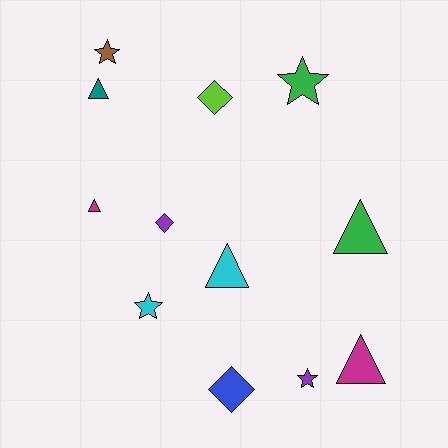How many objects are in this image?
There are 12 objects.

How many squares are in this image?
There are no squares.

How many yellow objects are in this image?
There are no yellow objects.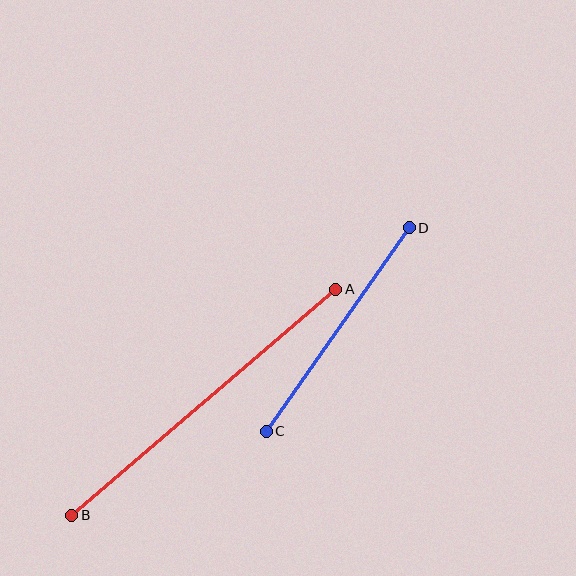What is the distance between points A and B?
The distance is approximately 348 pixels.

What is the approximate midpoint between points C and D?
The midpoint is at approximately (338, 329) pixels.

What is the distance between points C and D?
The distance is approximately 249 pixels.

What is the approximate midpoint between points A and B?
The midpoint is at approximately (204, 402) pixels.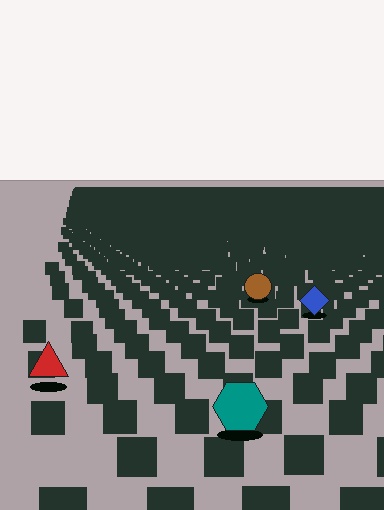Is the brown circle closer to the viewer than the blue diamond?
No. The blue diamond is closer — you can tell from the texture gradient: the ground texture is coarser near it.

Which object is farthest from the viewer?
The brown circle is farthest from the viewer. It appears smaller and the ground texture around it is denser.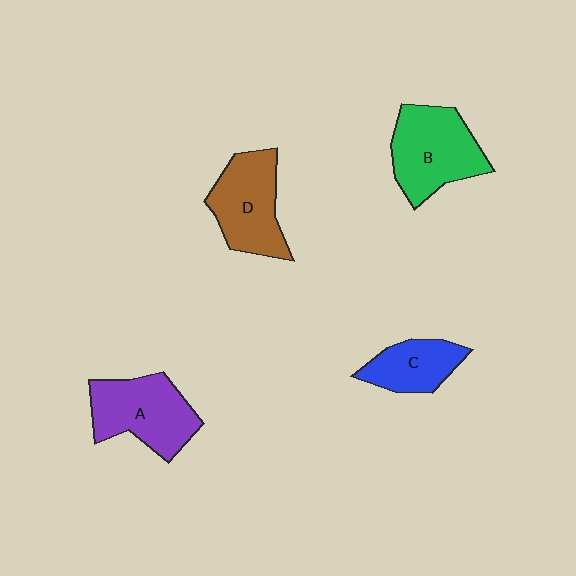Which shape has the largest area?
Shape B (green).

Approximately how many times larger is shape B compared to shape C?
Approximately 1.6 times.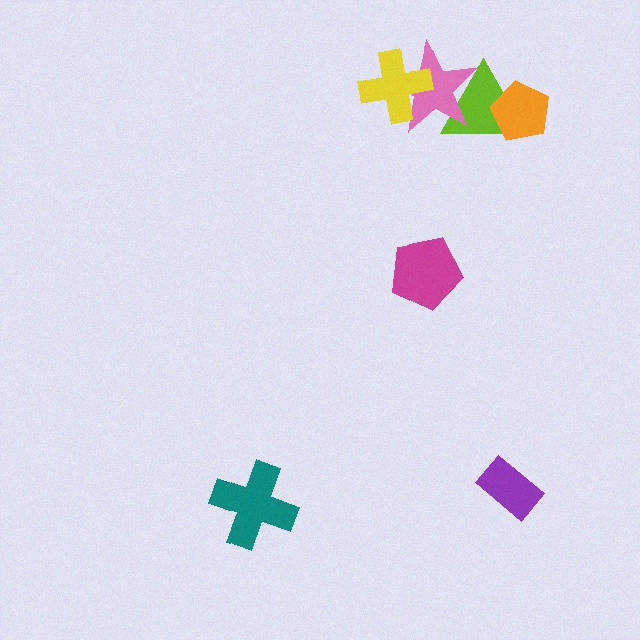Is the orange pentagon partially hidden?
No, no other shape covers it.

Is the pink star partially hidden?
Yes, it is partially covered by another shape.